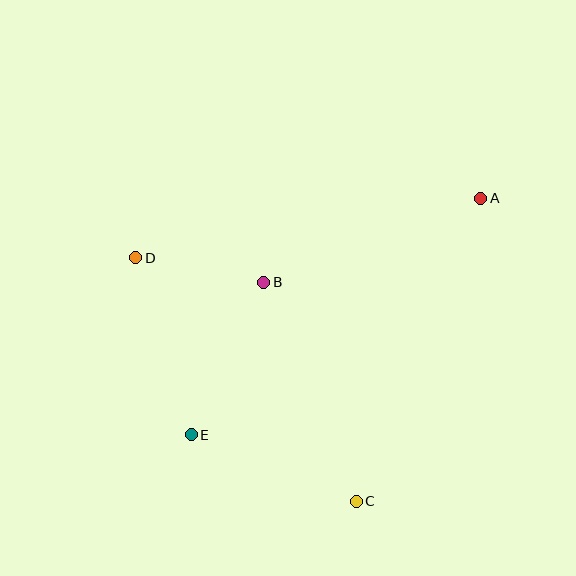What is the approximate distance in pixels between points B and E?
The distance between B and E is approximately 169 pixels.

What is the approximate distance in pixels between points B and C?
The distance between B and C is approximately 238 pixels.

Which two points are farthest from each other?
Points A and E are farthest from each other.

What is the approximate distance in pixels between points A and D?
The distance between A and D is approximately 350 pixels.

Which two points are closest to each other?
Points B and D are closest to each other.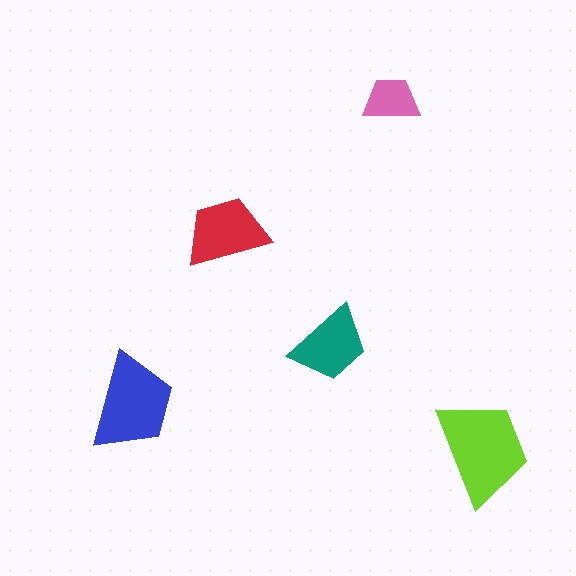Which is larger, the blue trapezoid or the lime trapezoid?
The lime one.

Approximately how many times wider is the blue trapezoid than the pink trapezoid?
About 1.5 times wider.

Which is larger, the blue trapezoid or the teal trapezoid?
The blue one.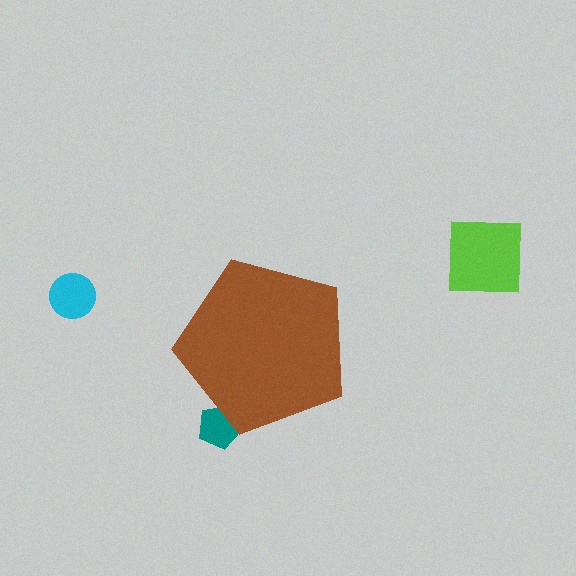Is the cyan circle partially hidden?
No, the cyan circle is fully visible.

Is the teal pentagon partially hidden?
Yes, the teal pentagon is partially hidden behind the brown pentagon.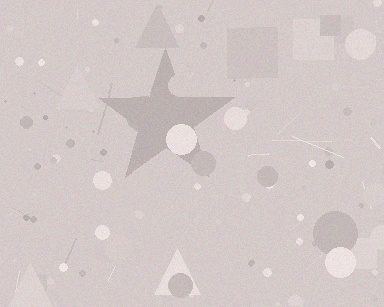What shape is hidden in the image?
A star is hidden in the image.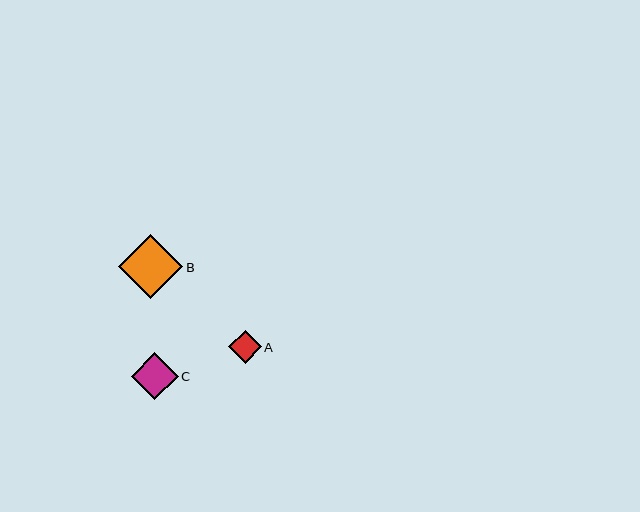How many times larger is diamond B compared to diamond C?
Diamond B is approximately 1.4 times the size of diamond C.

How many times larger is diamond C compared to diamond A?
Diamond C is approximately 1.5 times the size of diamond A.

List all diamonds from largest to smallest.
From largest to smallest: B, C, A.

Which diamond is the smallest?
Diamond A is the smallest with a size of approximately 32 pixels.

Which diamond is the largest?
Diamond B is the largest with a size of approximately 64 pixels.